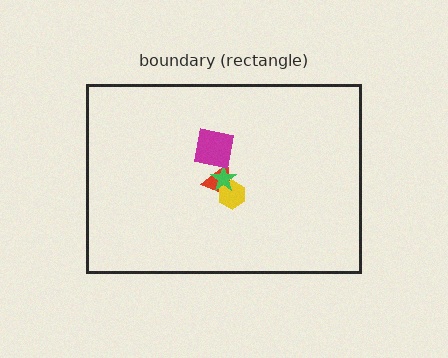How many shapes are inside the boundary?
4 inside, 0 outside.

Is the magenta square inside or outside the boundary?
Inside.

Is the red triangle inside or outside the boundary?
Inside.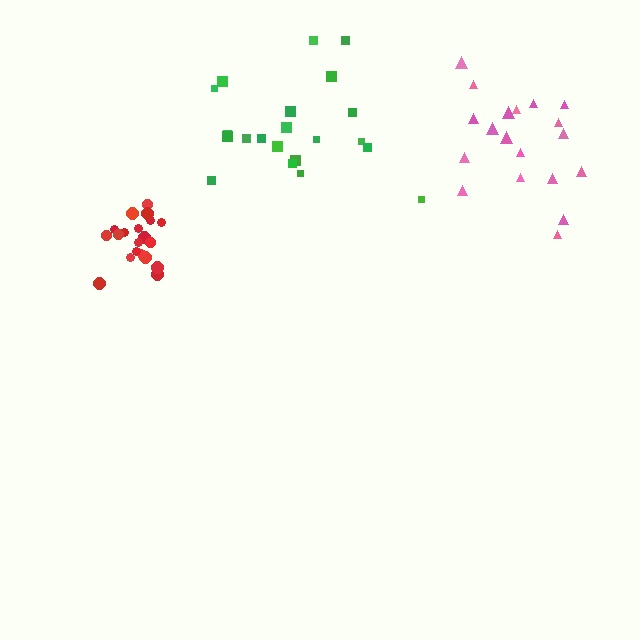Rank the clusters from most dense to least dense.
red, pink, green.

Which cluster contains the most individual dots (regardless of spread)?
Red (21).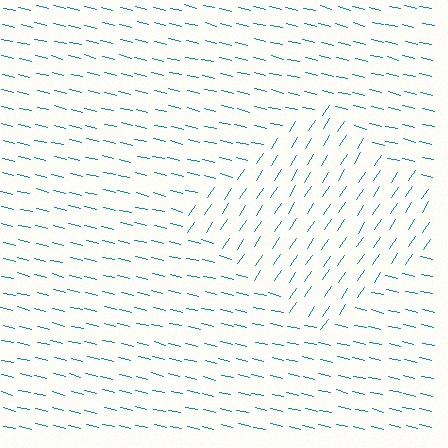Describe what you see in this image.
The image is filled with small teal line segments. A diamond region in the image has lines oriented differently from the surrounding lines, creating a visible texture boundary.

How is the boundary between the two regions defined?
The boundary is defined purely by a change in line orientation (approximately 70 degrees difference). All lines are the same color and thickness.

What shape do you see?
I see a diamond.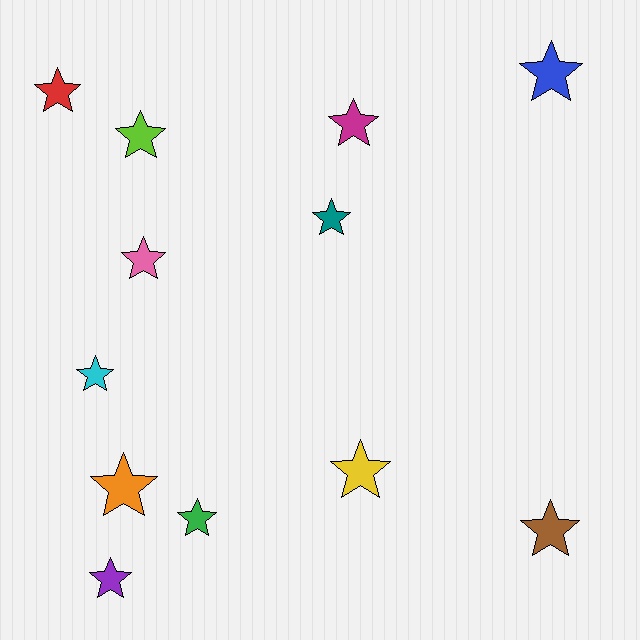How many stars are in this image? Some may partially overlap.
There are 12 stars.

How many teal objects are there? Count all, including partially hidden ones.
There is 1 teal object.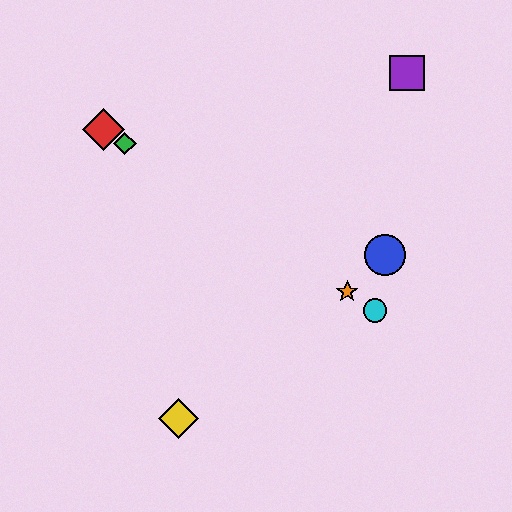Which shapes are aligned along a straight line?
The red diamond, the green diamond, the orange star, the cyan circle are aligned along a straight line.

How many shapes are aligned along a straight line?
4 shapes (the red diamond, the green diamond, the orange star, the cyan circle) are aligned along a straight line.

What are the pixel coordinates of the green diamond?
The green diamond is at (125, 143).